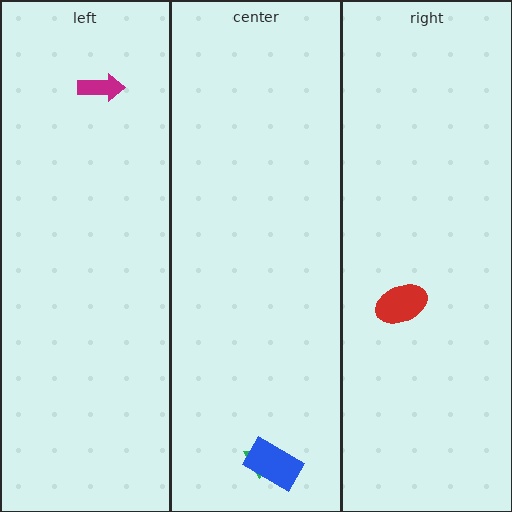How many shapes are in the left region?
1.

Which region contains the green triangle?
The center region.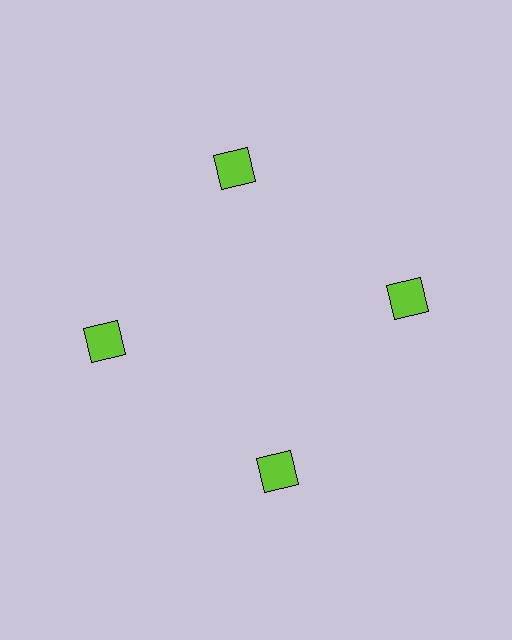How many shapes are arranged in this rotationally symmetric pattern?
There are 4 shapes, arranged in 4 groups of 1.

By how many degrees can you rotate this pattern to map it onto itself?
The pattern maps onto itself every 90 degrees of rotation.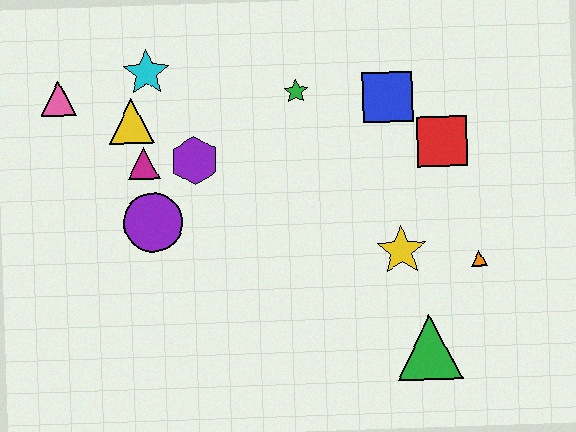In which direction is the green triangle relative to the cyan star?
The green triangle is below the cyan star.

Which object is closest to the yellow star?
The orange triangle is closest to the yellow star.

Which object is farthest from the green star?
The green triangle is farthest from the green star.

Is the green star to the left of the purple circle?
No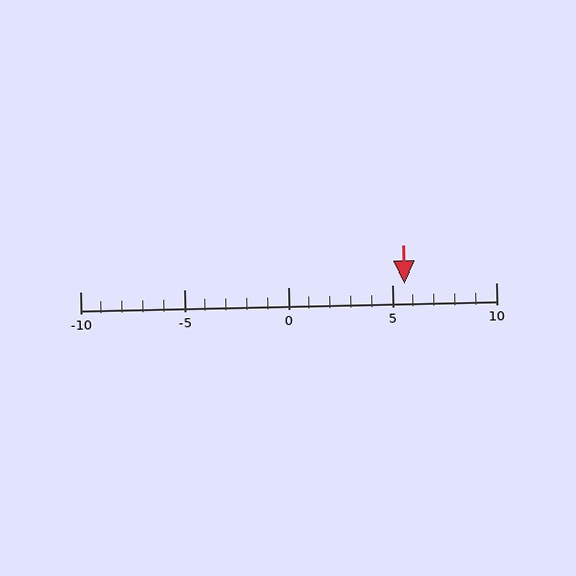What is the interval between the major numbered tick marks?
The major tick marks are spaced 5 units apart.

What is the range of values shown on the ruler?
The ruler shows values from -10 to 10.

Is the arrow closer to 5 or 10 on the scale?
The arrow is closer to 5.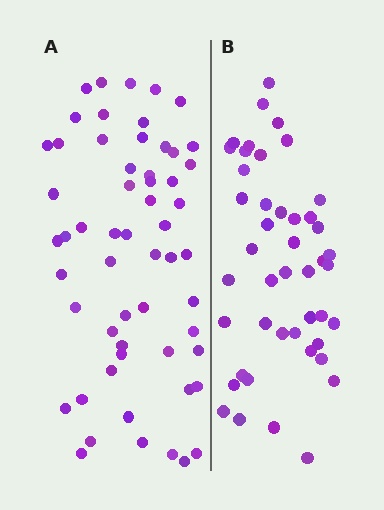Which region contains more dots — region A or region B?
Region A (the left region) has more dots.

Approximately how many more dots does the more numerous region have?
Region A has roughly 12 or so more dots than region B.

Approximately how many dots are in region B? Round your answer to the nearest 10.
About 40 dots. (The exact count is 45, which rounds to 40.)